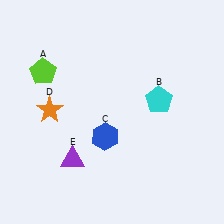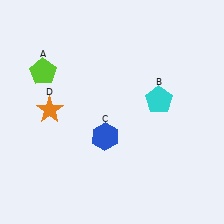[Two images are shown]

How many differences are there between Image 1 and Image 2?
There is 1 difference between the two images.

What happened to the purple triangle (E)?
The purple triangle (E) was removed in Image 2. It was in the bottom-left area of Image 1.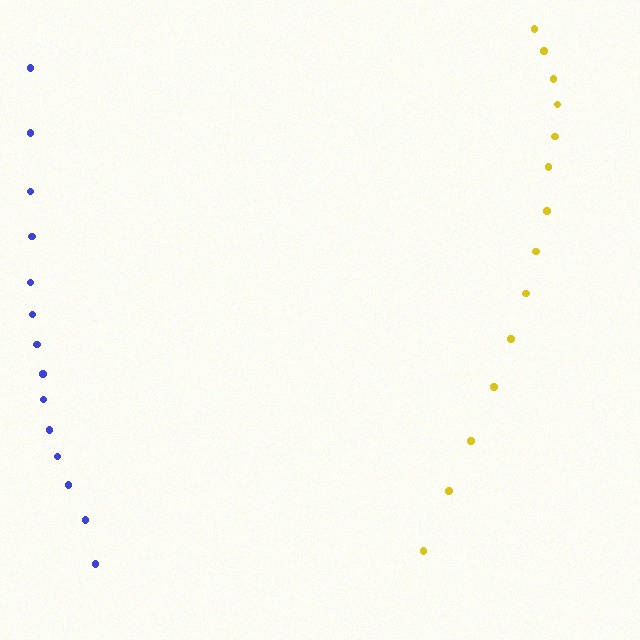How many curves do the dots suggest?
There are 2 distinct paths.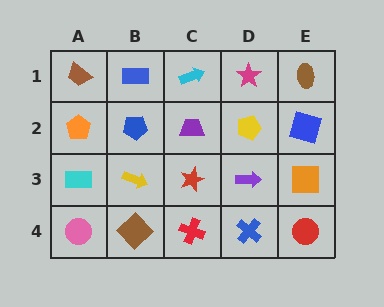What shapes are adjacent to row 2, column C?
A cyan arrow (row 1, column C), a red star (row 3, column C), a blue pentagon (row 2, column B), a yellow pentagon (row 2, column D).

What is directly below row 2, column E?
An orange square.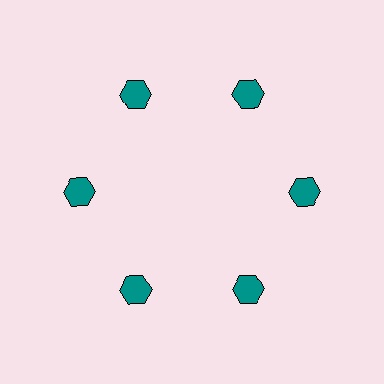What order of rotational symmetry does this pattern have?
This pattern has 6-fold rotational symmetry.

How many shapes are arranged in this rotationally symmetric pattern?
There are 6 shapes, arranged in 6 groups of 1.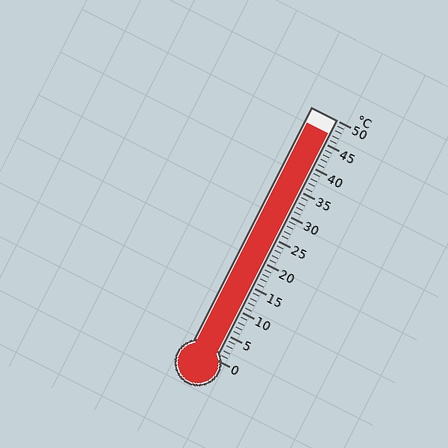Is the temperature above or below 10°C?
The temperature is above 10°C.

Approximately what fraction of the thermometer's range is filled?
The thermometer is filled to approximately 95% of its range.